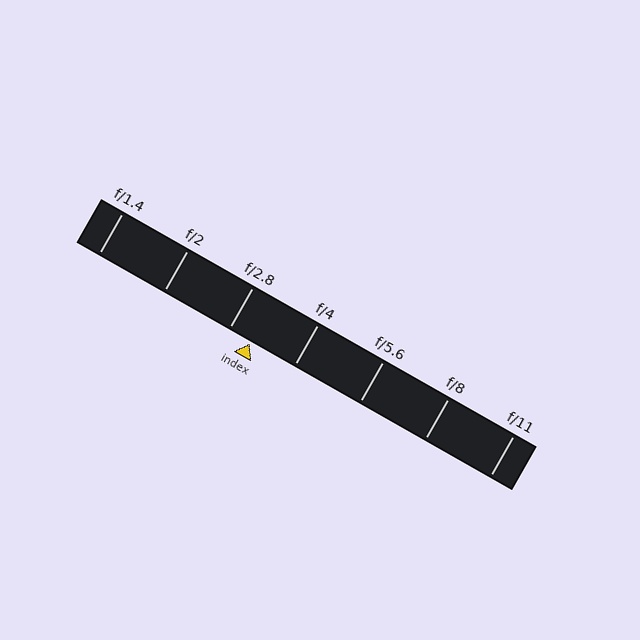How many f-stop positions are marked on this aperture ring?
There are 7 f-stop positions marked.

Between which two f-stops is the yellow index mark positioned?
The index mark is between f/2.8 and f/4.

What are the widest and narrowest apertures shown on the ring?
The widest aperture shown is f/1.4 and the narrowest is f/11.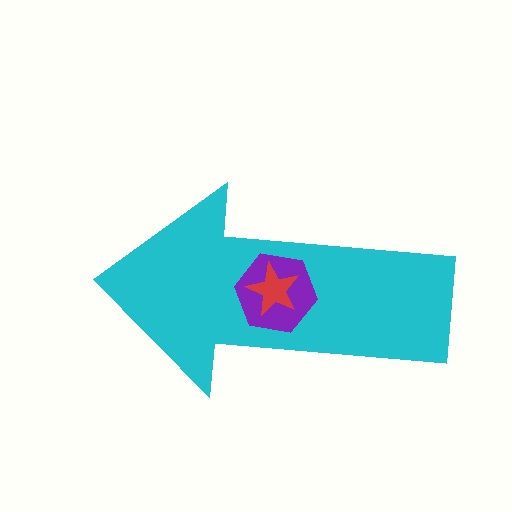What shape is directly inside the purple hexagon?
The red star.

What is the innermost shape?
The red star.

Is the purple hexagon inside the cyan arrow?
Yes.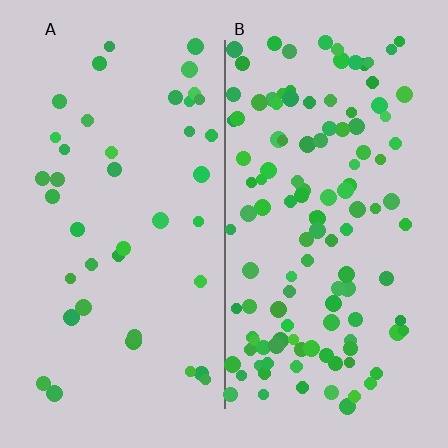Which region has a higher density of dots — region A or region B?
B (the right).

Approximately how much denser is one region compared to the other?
Approximately 3.0× — region B over region A.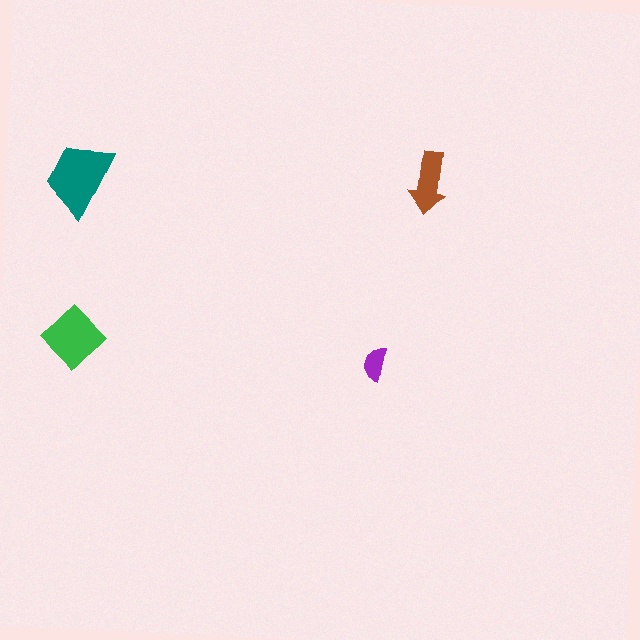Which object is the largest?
The teal trapezoid.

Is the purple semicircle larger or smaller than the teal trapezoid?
Smaller.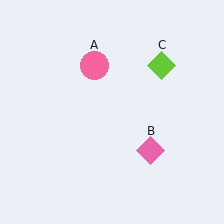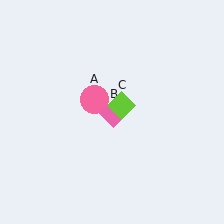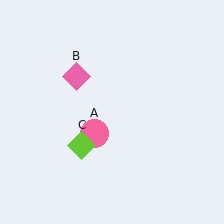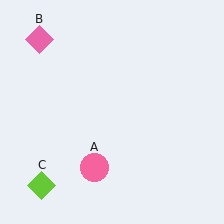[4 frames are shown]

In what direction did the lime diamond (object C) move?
The lime diamond (object C) moved down and to the left.